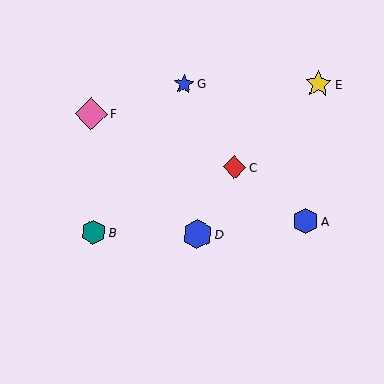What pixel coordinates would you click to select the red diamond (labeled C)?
Click at (235, 167) to select the red diamond C.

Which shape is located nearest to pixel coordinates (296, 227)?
The blue hexagon (labeled A) at (306, 221) is nearest to that location.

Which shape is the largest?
The pink diamond (labeled F) is the largest.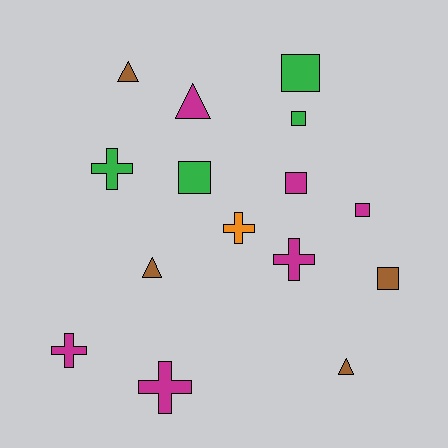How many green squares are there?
There are 3 green squares.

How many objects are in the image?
There are 15 objects.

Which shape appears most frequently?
Square, with 6 objects.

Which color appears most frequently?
Magenta, with 6 objects.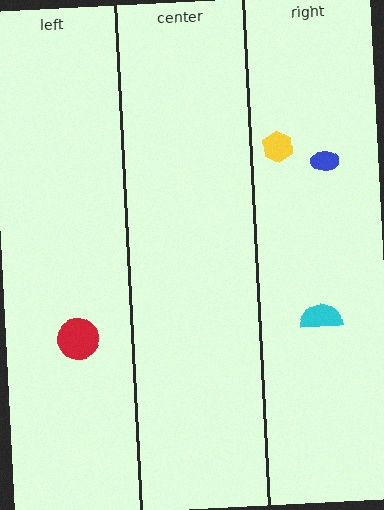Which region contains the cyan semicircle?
The right region.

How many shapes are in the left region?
1.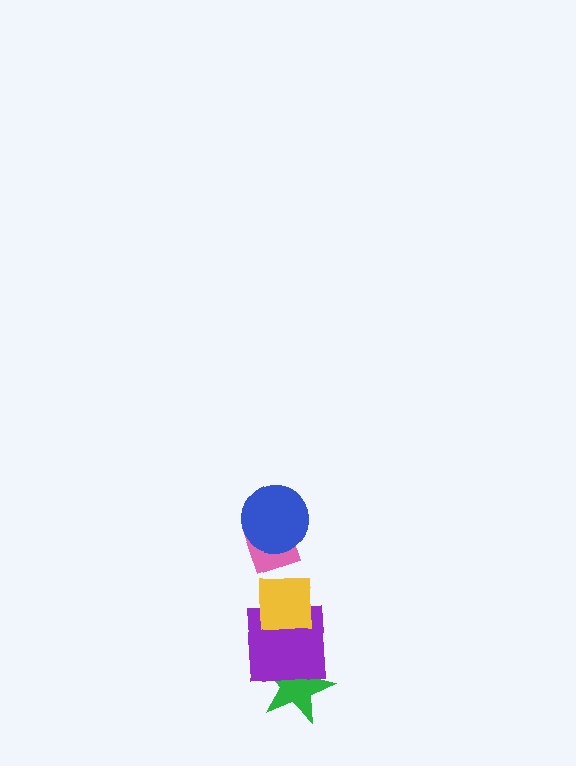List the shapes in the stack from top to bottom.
From top to bottom: the blue circle, the pink diamond, the yellow square, the purple square, the green star.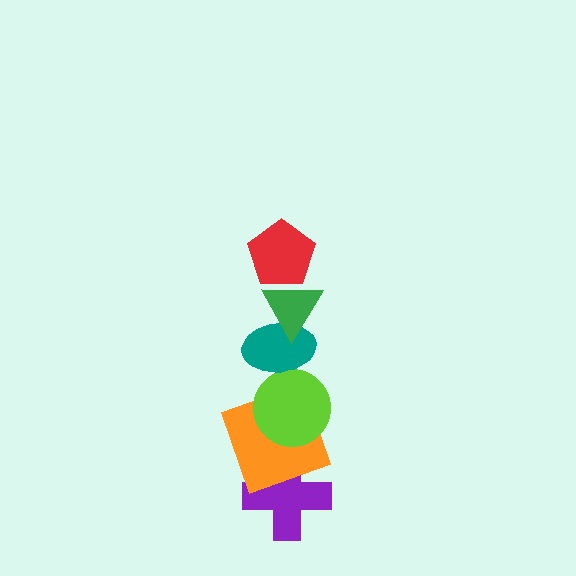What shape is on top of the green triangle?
The red pentagon is on top of the green triangle.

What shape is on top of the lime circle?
The teal ellipse is on top of the lime circle.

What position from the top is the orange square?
The orange square is 5th from the top.